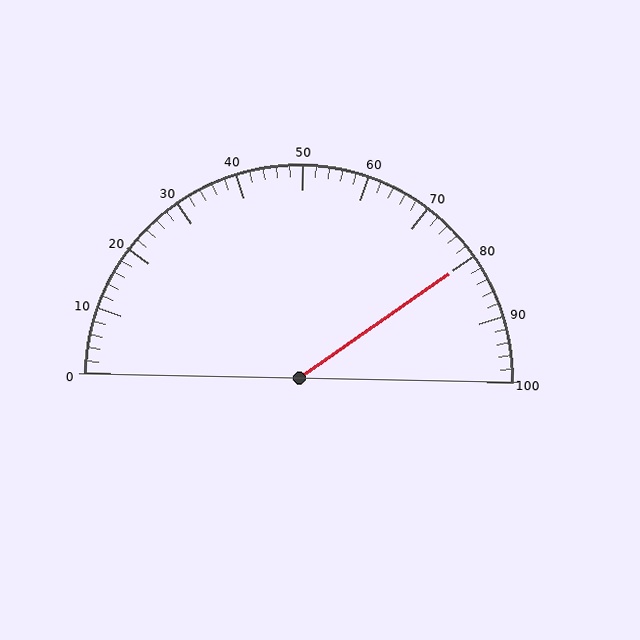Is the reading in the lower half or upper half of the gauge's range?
The reading is in the upper half of the range (0 to 100).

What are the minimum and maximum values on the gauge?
The gauge ranges from 0 to 100.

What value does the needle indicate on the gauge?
The needle indicates approximately 80.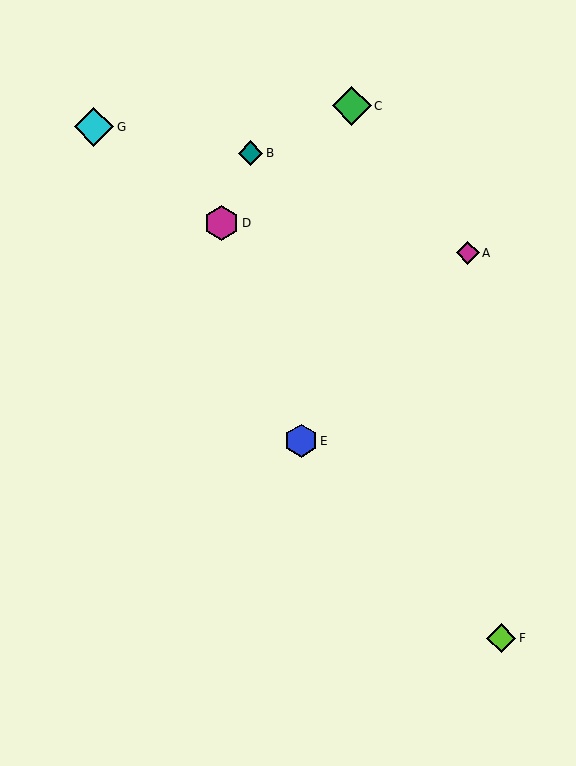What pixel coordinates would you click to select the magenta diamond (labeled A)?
Click at (468, 253) to select the magenta diamond A.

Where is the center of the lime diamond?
The center of the lime diamond is at (501, 638).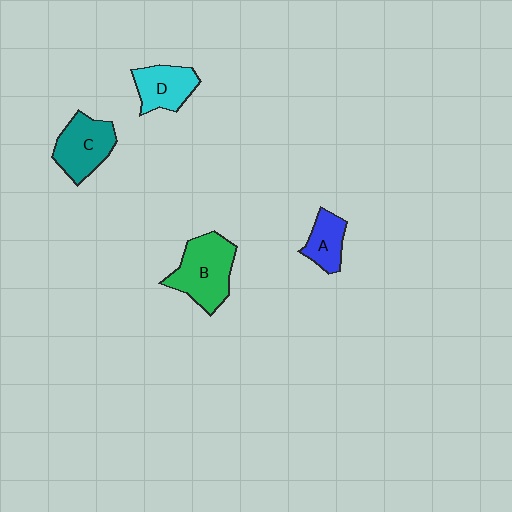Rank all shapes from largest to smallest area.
From largest to smallest: B (green), C (teal), D (cyan), A (blue).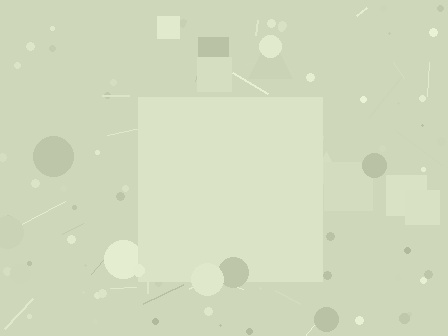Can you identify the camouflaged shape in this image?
The camouflaged shape is a square.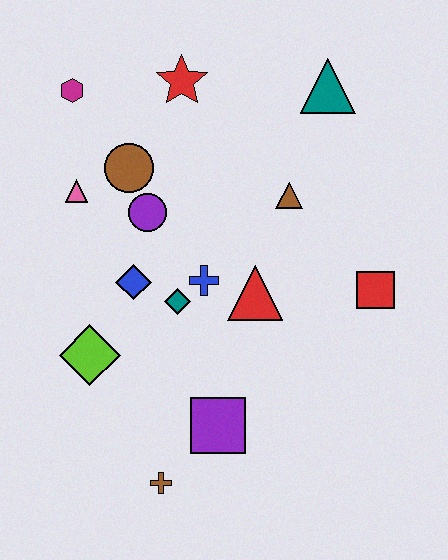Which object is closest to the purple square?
The brown cross is closest to the purple square.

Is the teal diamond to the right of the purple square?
No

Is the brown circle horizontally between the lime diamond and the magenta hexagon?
No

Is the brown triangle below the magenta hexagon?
Yes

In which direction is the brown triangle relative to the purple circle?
The brown triangle is to the right of the purple circle.